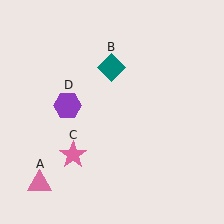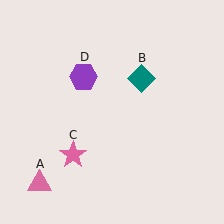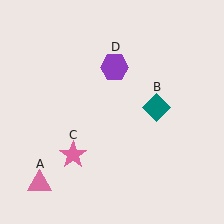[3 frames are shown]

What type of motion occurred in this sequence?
The teal diamond (object B), purple hexagon (object D) rotated clockwise around the center of the scene.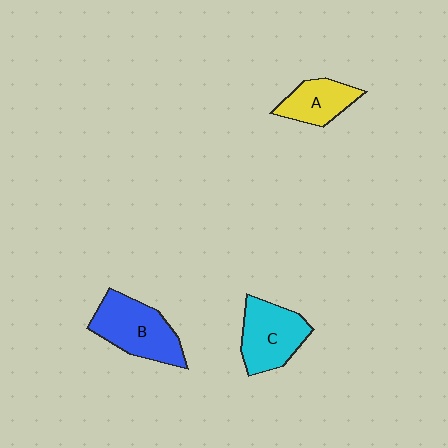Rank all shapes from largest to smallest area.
From largest to smallest: B (blue), C (cyan), A (yellow).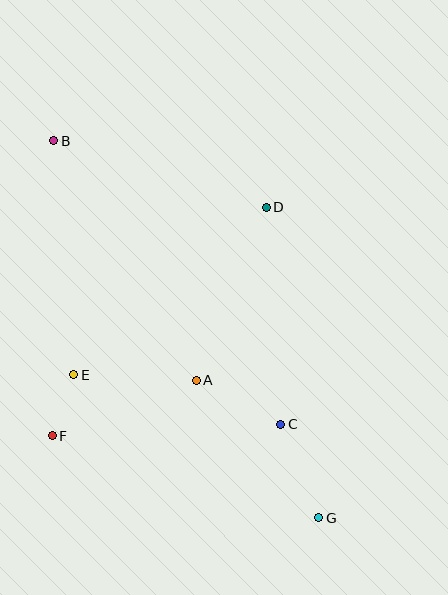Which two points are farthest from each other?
Points B and G are farthest from each other.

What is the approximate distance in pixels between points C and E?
The distance between C and E is approximately 213 pixels.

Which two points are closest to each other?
Points E and F are closest to each other.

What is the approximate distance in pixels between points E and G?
The distance between E and G is approximately 284 pixels.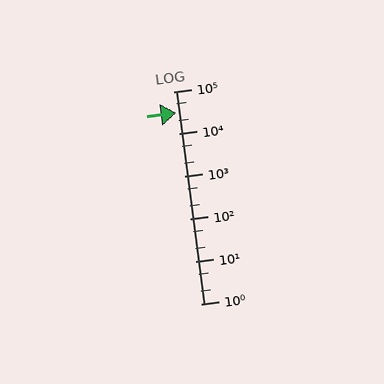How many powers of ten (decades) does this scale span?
The scale spans 5 decades, from 1 to 100000.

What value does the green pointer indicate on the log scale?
The pointer indicates approximately 32000.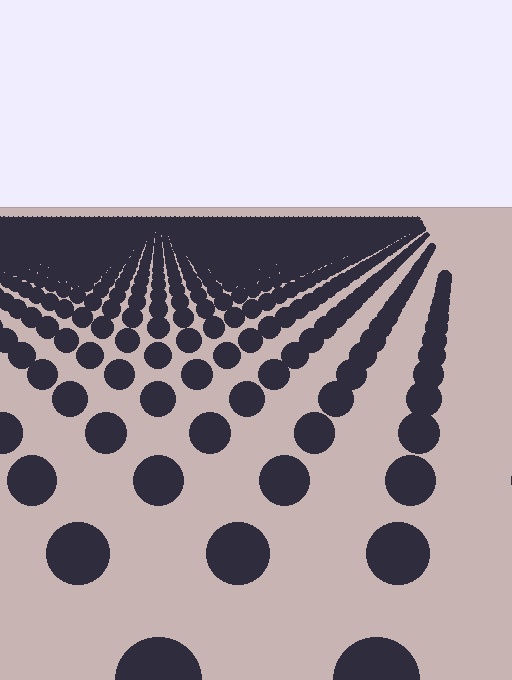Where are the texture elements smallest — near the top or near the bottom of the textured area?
Near the top.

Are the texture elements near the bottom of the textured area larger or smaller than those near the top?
Larger. Near the bottom, elements are closer to the viewer and appear at a bigger on-screen size.